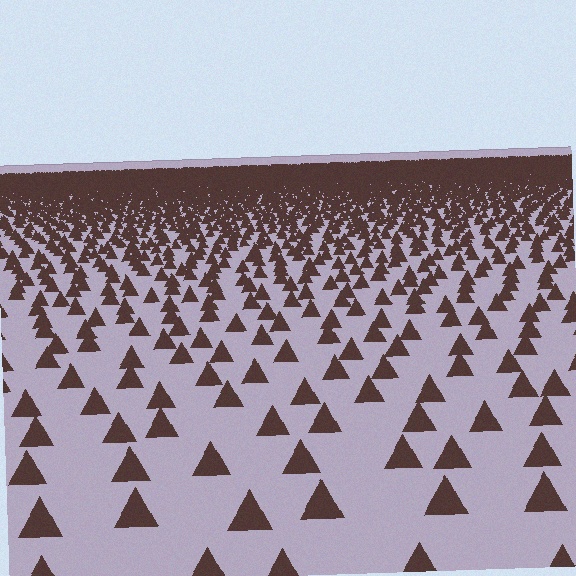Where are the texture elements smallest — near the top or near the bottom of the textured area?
Near the top.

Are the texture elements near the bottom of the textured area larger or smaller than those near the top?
Larger. Near the bottom, elements are closer to the viewer and appear at a bigger on-screen size.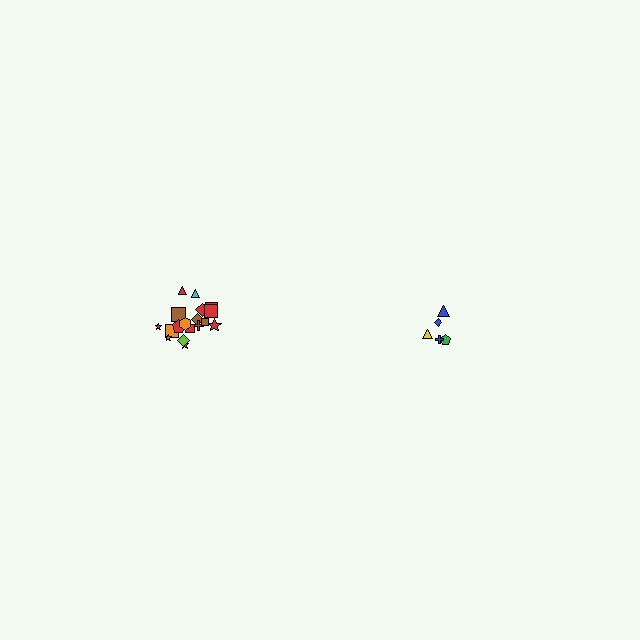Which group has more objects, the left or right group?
The left group.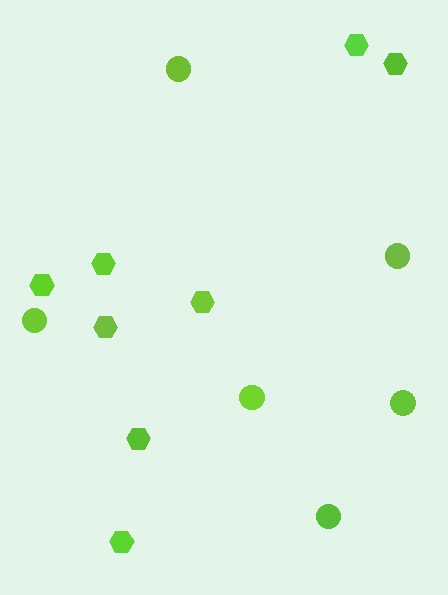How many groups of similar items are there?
There are 2 groups: one group of circles (6) and one group of hexagons (8).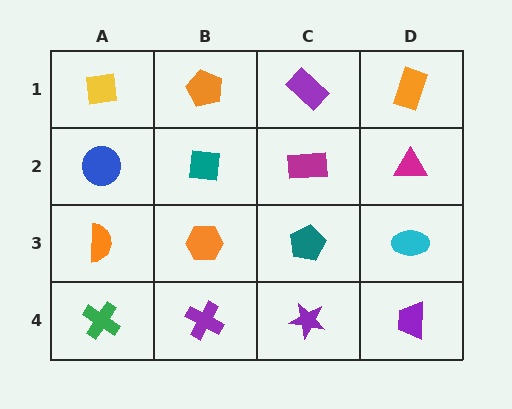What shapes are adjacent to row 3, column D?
A magenta triangle (row 2, column D), a purple trapezoid (row 4, column D), a teal pentagon (row 3, column C).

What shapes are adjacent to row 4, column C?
A teal pentagon (row 3, column C), a purple cross (row 4, column B), a purple trapezoid (row 4, column D).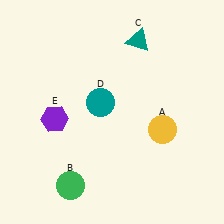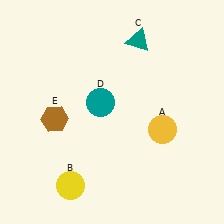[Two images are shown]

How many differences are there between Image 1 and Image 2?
There are 2 differences between the two images.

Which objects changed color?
B changed from green to yellow. E changed from purple to brown.